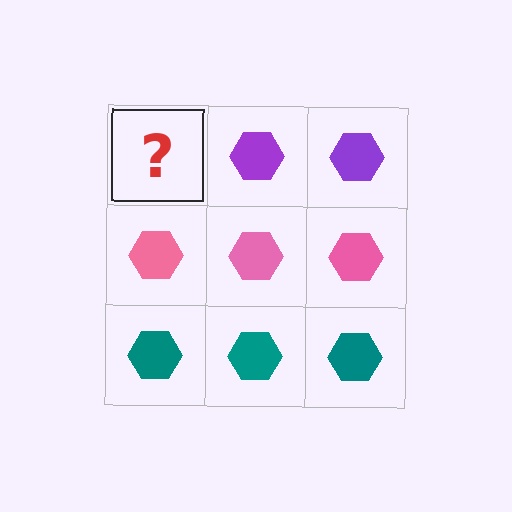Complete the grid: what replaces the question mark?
The question mark should be replaced with a purple hexagon.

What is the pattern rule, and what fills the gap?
The rule is that each row has a consistent color. The gap should be filled with a purple hexagon.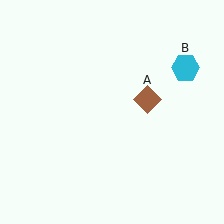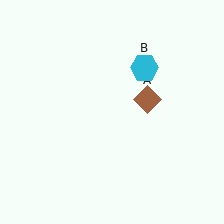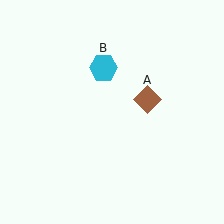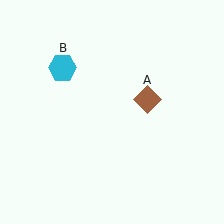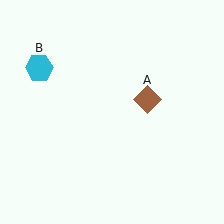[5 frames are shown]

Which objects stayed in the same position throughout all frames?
Brown diamond (object A) remained stationary.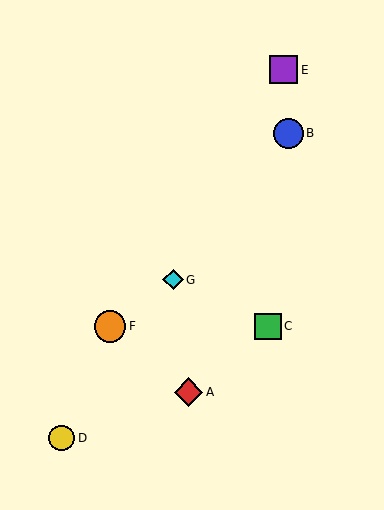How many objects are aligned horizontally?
2 objects (C, F) are aligned horizontally.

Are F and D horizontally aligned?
No, F is at y≈326 and D is at y≈438.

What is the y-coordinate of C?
Object C is at y≈326.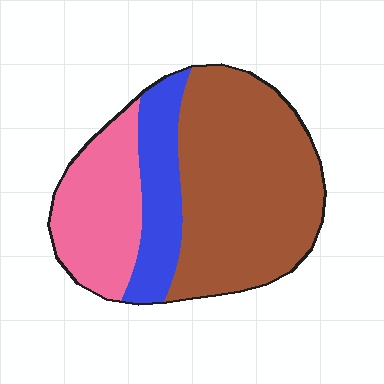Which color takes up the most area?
Brown, at roughly 55%.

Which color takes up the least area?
Blue, at roughly 20%.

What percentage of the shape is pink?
Pink covers around 25% of the shape.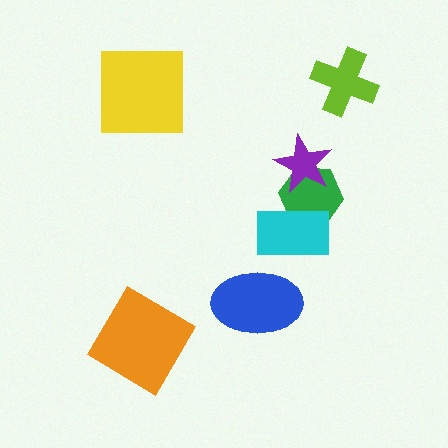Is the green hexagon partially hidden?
Yes, it is partially covered by another shape.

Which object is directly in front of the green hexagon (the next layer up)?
The purple star is directly in front of the green hexagon.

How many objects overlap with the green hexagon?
2 objects overlap with the green hexagon.